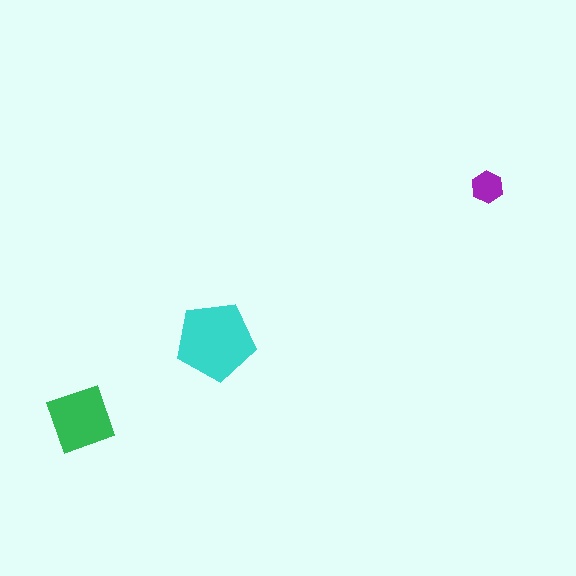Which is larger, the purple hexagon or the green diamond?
The green diamond.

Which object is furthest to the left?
The green diamond is leftmost.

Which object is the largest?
The cyan pentagon.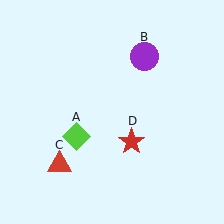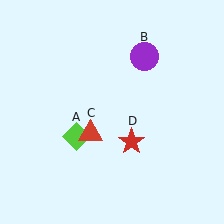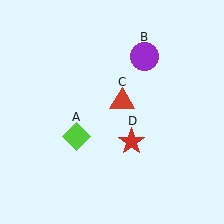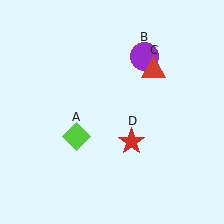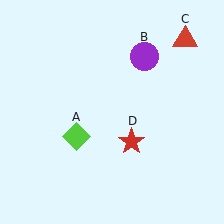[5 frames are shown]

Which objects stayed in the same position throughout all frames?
Lime diamond (object A) and purple circle (object B) and red star (object D) remained stationary.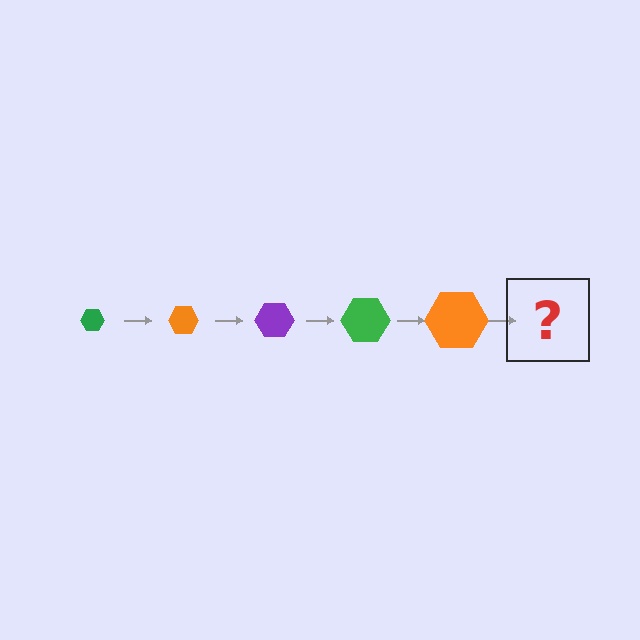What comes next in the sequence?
The next element should be a purple hexagon, larger than the previous one.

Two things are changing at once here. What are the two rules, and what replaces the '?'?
The two rules are that the hexagon grows larger each step and the color cycles through green, orange, and purple. The '?' should be a purple hexagon, larger than the previous one.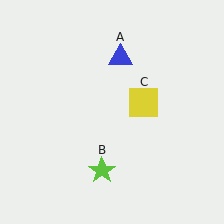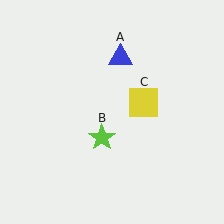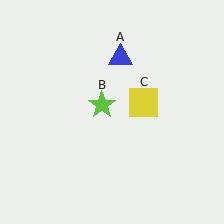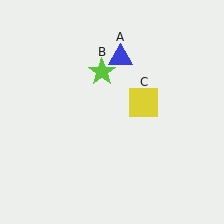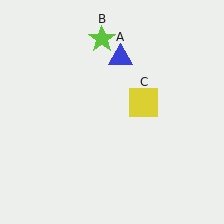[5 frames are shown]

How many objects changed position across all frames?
1 object changed position: lime star (object B).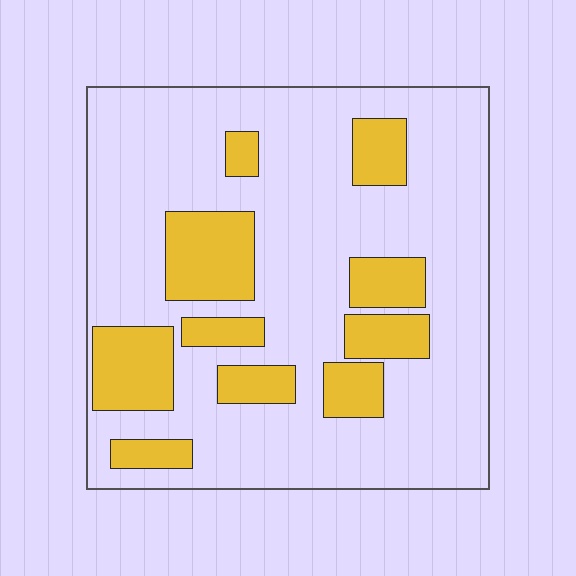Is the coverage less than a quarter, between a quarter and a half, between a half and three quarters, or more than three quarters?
Less than a quarter.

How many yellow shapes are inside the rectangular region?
10.